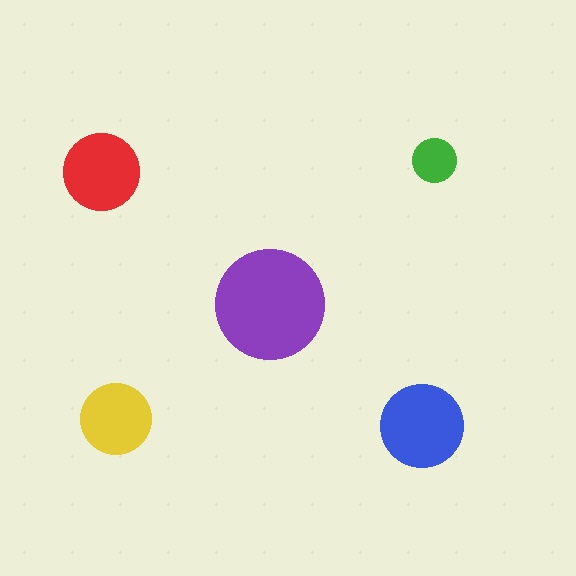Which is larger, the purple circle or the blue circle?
The purple one.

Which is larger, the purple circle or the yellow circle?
The purple one.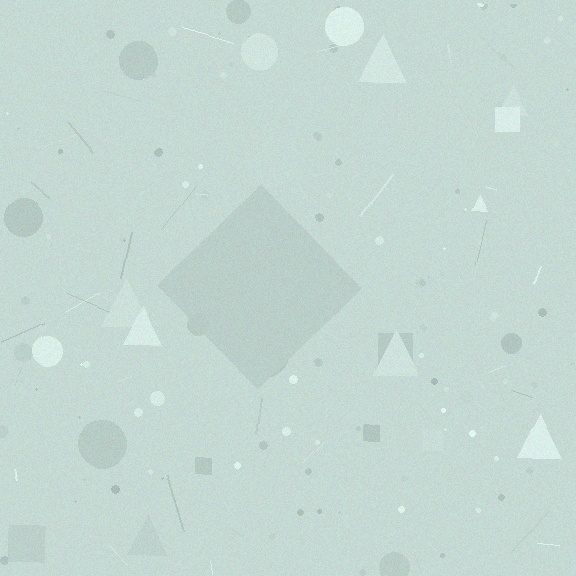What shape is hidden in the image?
A diamond is hidden in the image.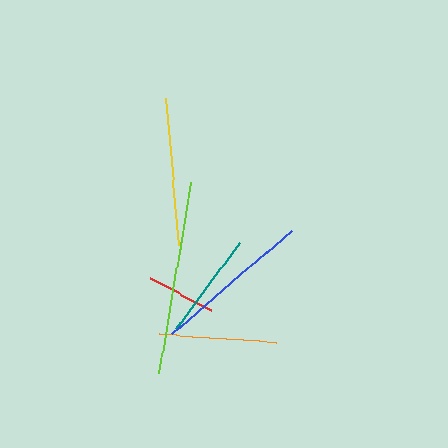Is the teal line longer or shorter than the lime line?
The lime line is longer than the teal line.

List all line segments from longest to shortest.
From longest to shortest: lime, blue, yellow, orange, teal, red.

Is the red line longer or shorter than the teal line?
The teal line is longer than the red line.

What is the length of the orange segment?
The orange segment is approximately 118 pixels long.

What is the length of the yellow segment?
The yellow segment is approximately 148 pixels long.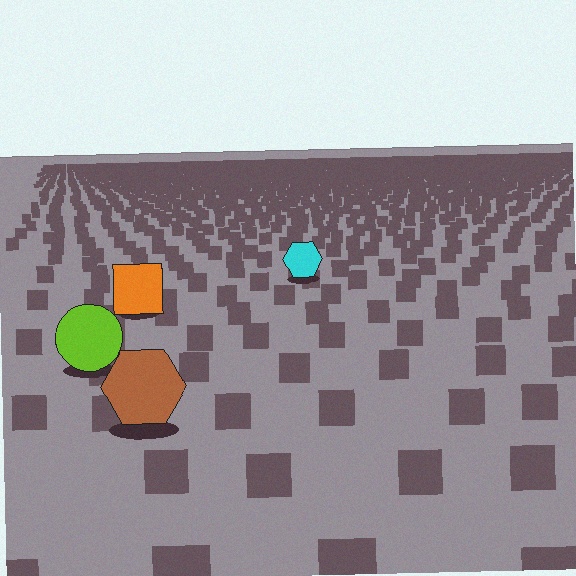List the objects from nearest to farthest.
From nearest to farthest: the brown hexagon, the lime circle, the orange square, the cyan hexagon.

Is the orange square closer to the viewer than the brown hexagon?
No. The brown hexagon is closer — you can tell from the texture gradient: the ground texture is coarser near it.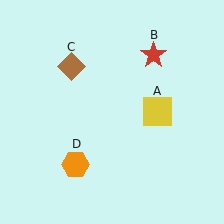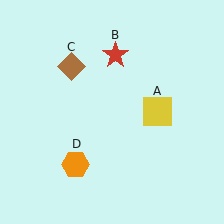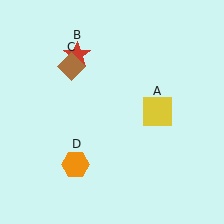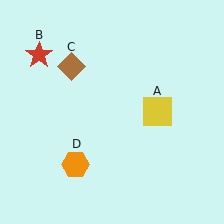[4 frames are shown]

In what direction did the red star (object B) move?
The red star (object B) moved left.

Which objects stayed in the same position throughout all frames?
Yellow square (object A) and brown diamond (object C) and orange hexagon (object D) remained stationary.